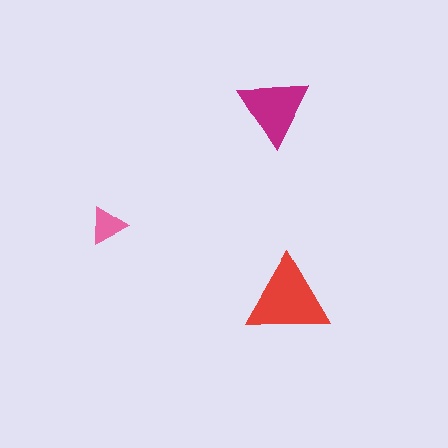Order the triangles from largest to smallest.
the red one, the magenta one, the pink one.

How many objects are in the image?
There are 3 objects in the image.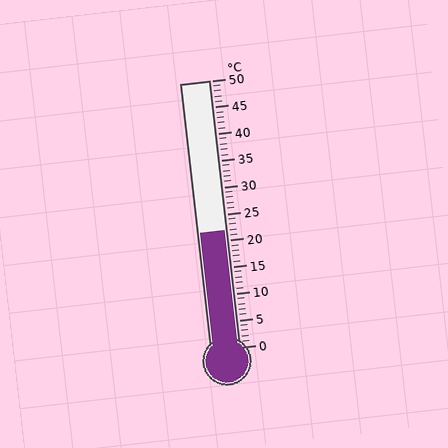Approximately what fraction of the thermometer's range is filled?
The thermometer is filled to approximately 45% of its range.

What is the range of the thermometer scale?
The thermometer scale ranges from 0°C to 50°C.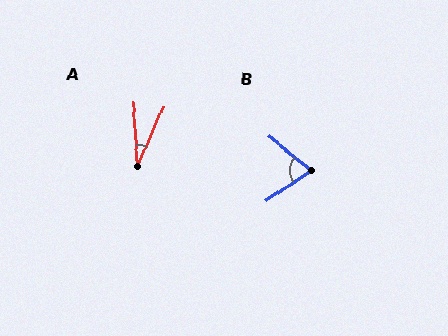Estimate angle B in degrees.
Approximately 73 degrees.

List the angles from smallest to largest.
A (27°), B (73°).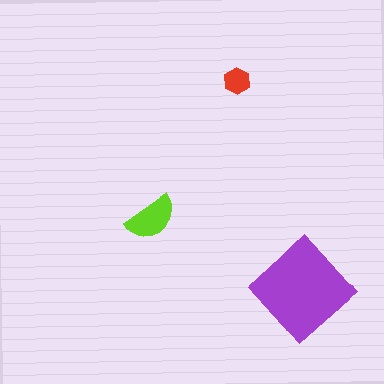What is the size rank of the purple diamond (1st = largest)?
1st.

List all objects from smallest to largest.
The red hexagon, the lime semicircle, the purple diamond.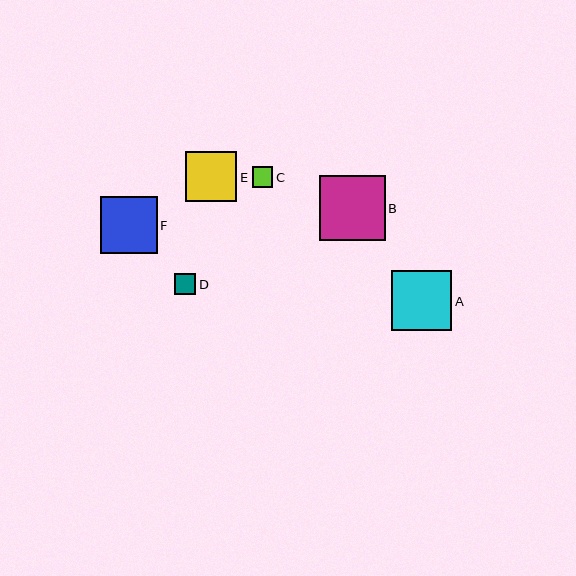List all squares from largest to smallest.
From largest to smallest: B, A, F, E, D, C.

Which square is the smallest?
Square C is the smallest with a size of approximately 21 pixels.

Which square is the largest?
Square B is the largest with a size of approximately 65 pixels.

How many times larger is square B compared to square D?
Square B is approximately 3.1 times the size of square D.